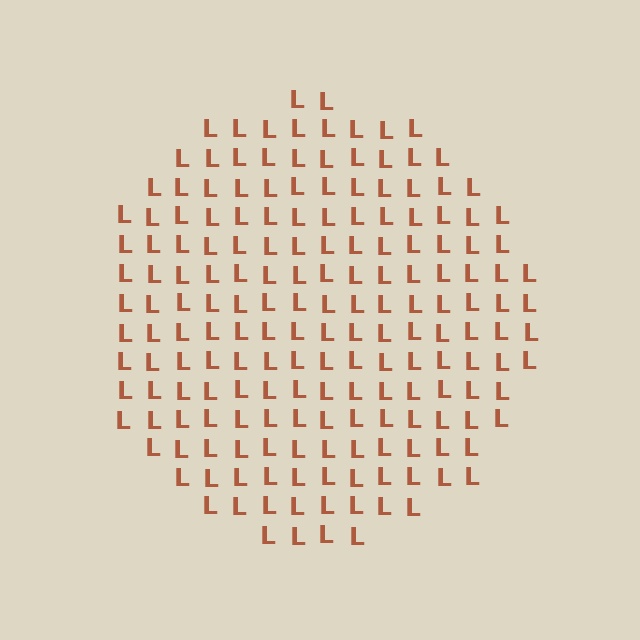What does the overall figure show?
The overall figure shows a circle.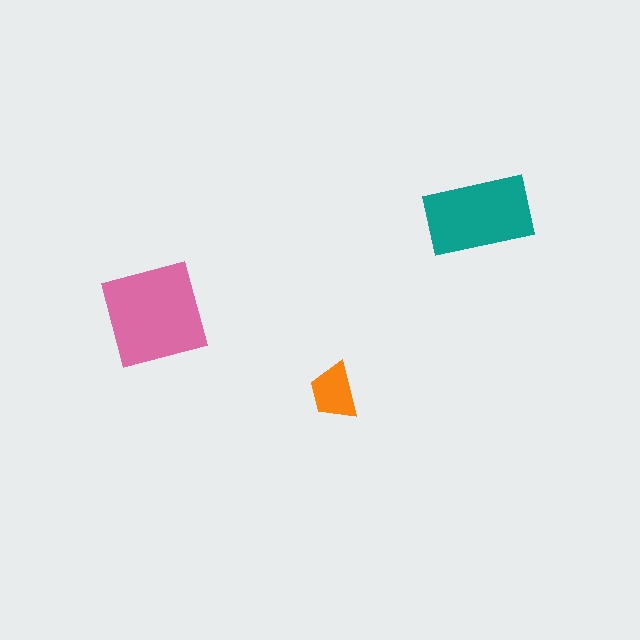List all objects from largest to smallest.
The pink square, the teal rectangle, the orange trapezoid.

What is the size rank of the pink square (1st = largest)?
1st.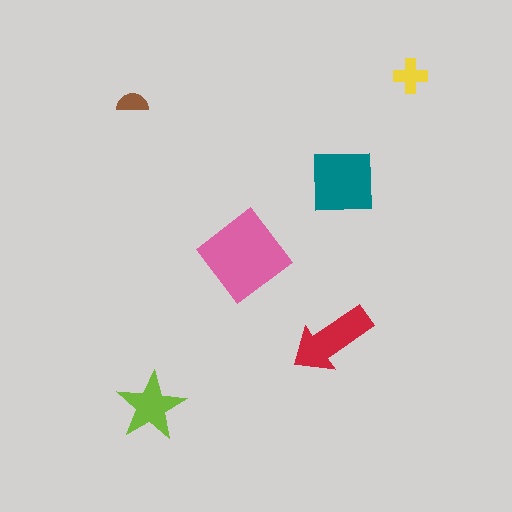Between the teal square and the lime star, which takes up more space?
The teal square.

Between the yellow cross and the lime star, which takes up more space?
The lime star.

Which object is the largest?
The pink diamond.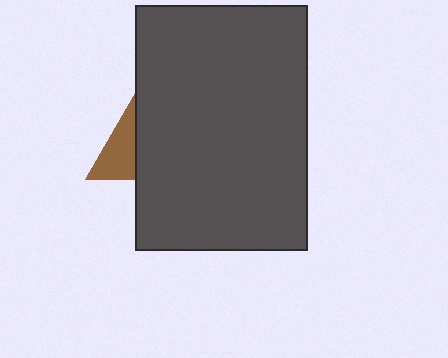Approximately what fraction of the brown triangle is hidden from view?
Roughly 68% of the brown triangle is hidden behind the dark gray rectangle.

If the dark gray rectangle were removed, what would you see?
You would see the complete brown triangle.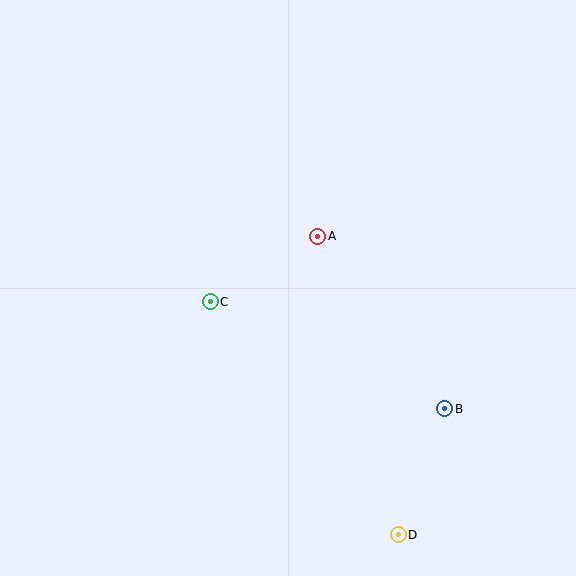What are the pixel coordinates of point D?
Point D is at (398, 535).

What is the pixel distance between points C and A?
The distance between C and A is 125 pixels.